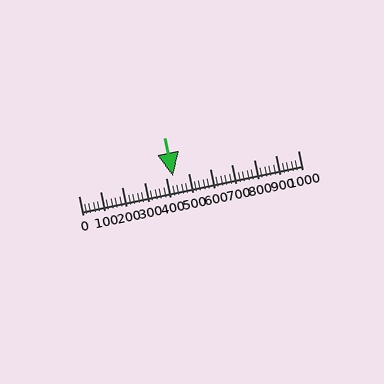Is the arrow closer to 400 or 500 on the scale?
The arrow is closer to 400.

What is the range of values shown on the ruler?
The ruler shows values from 0 to 1000.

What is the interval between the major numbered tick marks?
The major tick marks are spaced 100 units apart.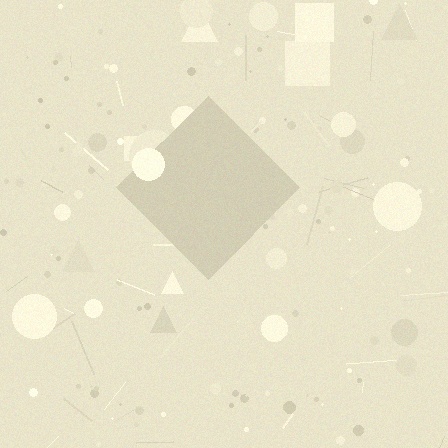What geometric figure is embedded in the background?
A diamond is embedded in the background.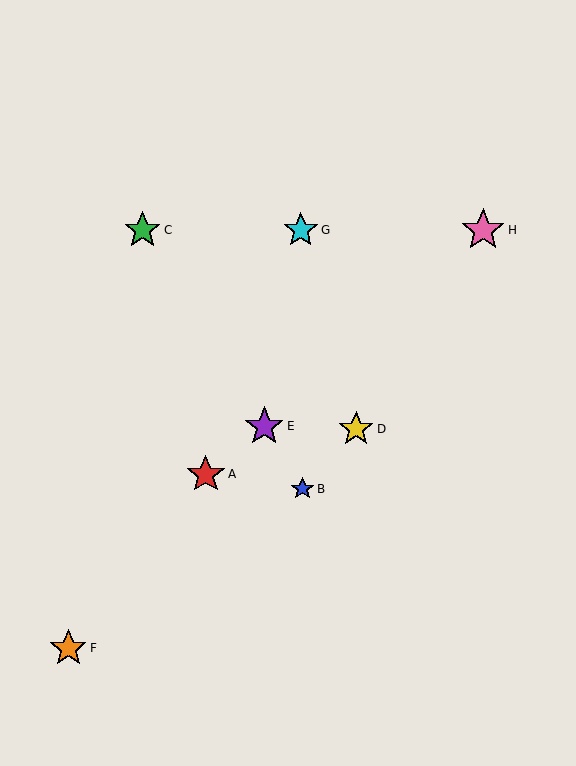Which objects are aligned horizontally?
Objects C, G, H are aligned horizontally.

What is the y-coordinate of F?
Object F is at y≈648.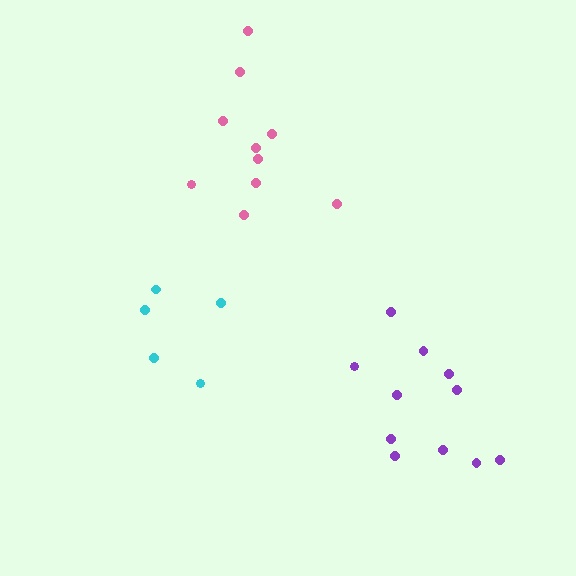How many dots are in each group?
Group 1: 5 dots, Group 2: 10 dots, Group 3: 11 dots (26 total).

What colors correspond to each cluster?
The clusters are colored: cyan, pink, purple.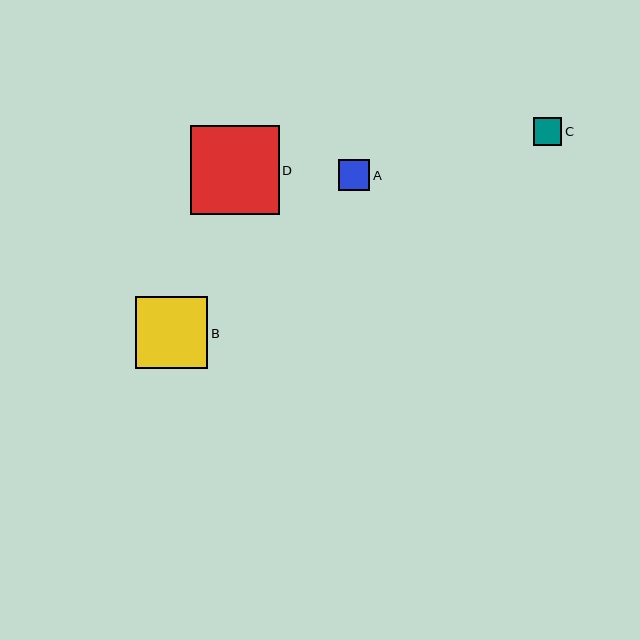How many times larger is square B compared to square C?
Square B is approximately 2.5 times the size of square C.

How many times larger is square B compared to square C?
Square B is approximately 2.5 times the size of square C.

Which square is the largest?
Square D is the largest with a size of approximately 89 pixels.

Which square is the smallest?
Square C is the smallest with a size of approximately 28 pixels.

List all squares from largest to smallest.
From largest to smallest: D, B, A, C.